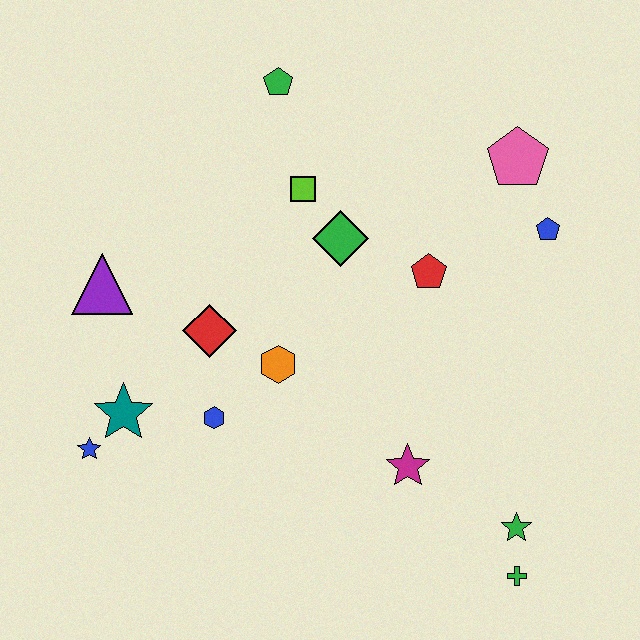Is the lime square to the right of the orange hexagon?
Yes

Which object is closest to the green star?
The green cross is closest to the green star.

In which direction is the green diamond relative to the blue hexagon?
The green diamond is above the blue hexagon.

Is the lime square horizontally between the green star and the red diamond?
Yes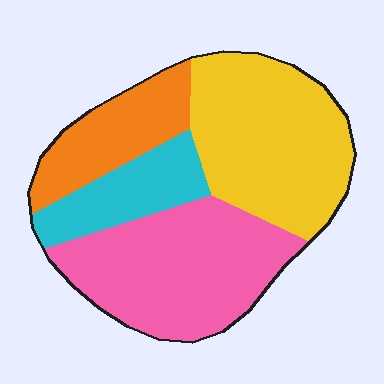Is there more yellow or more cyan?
Yellow.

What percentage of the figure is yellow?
Yellow takes up about one third (1/3) of the figure.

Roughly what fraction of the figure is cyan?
Cyan takes up about one eighth (1/8) of the figure.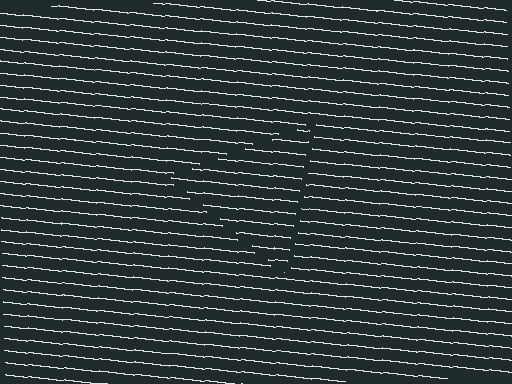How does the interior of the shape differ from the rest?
The interior of the shape contains the same grating, shifted by half a period — the contour is defined by the phase discontinuity where line-ends from the inner and outer gratings abut.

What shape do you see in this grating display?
An illusory triangle. The interior of the shape contains the same grating, shifted by half a period — the contour is defined by the phase discontinuity where line-ends from the inner and outer gratings abut.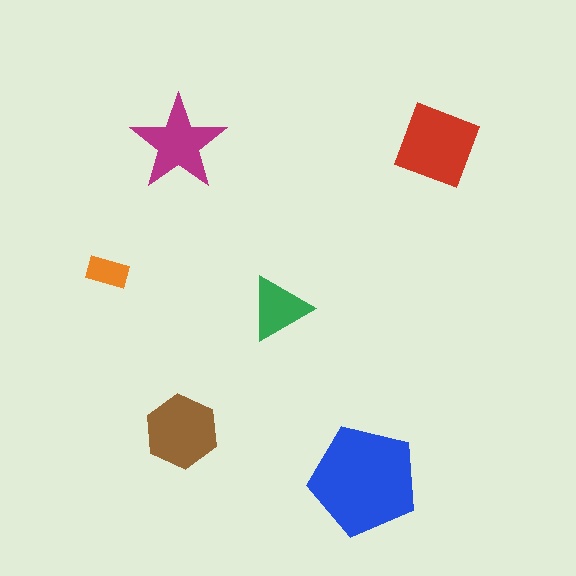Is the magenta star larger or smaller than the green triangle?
Larger.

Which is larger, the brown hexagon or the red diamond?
The red diamond.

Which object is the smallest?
The orange rectangle.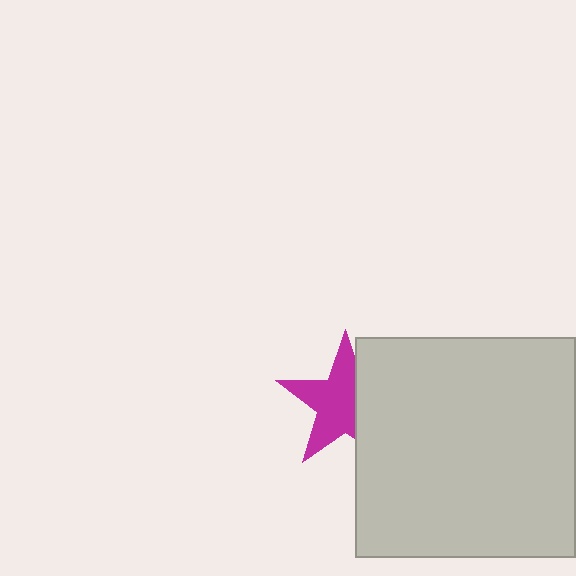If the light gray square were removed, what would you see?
You would see the complete magenta star.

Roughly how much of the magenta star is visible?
About half of it is visible (roughly 64%).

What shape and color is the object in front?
The object in front is a light gray square.